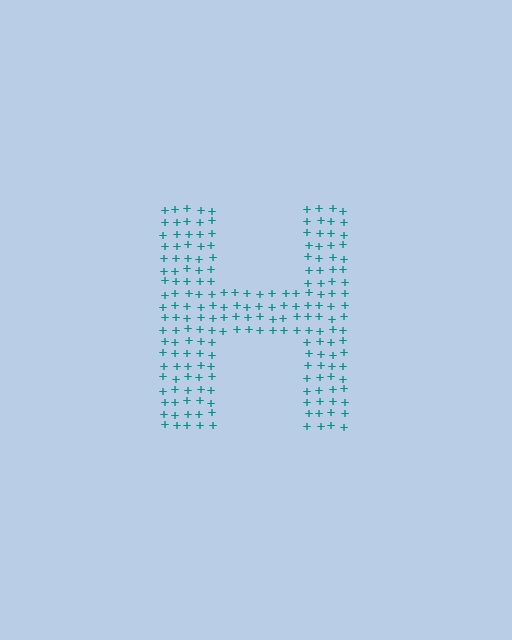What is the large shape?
The large shape is the letter H.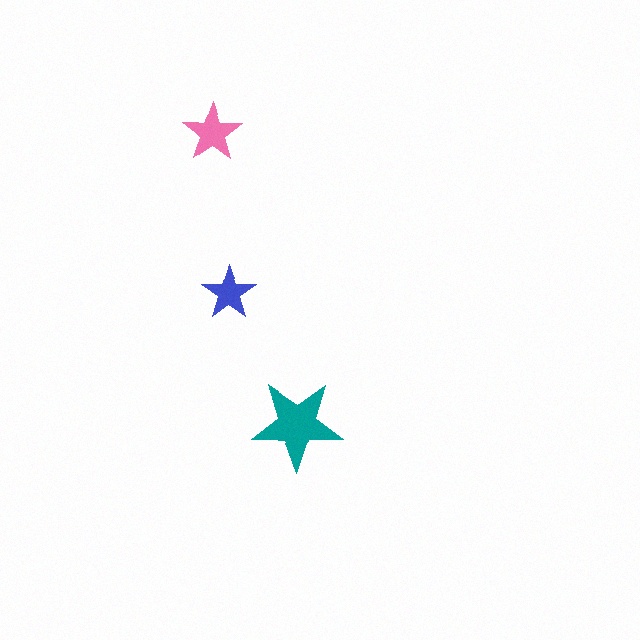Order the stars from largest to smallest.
the teal one, the pink one, the blue one.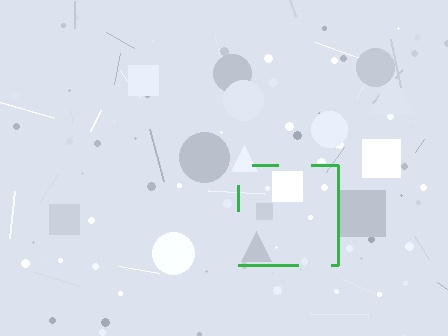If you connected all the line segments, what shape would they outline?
They would outline a square.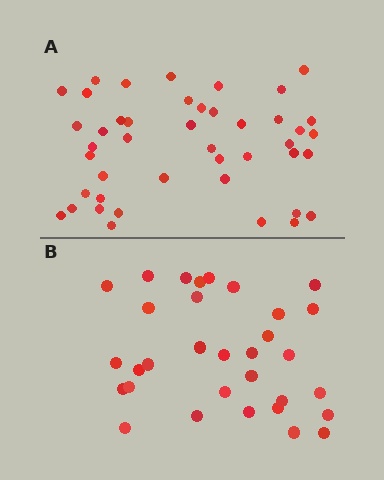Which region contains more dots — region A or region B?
Region A (the top region) has more dots.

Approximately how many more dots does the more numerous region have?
Region A has roughly 12 or so more dots than region B.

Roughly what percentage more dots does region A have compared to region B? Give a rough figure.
About 40% more.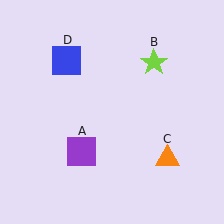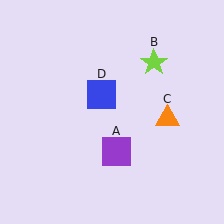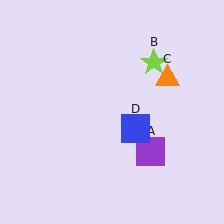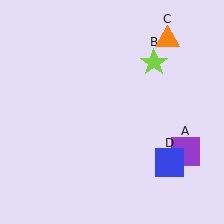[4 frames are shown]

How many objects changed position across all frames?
3 objects changed position: purple square (object A), orange triangle (object C), blue square (object D).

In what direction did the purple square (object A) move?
The purple square (object A) moved right.